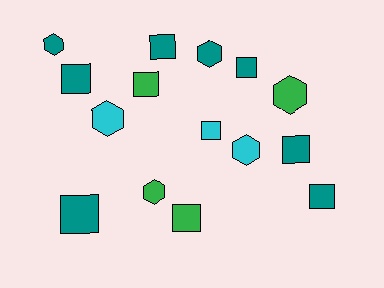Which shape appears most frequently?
Square, with 9 objects.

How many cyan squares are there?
There is 1 cyan square.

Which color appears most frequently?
Teal, with 8 objects.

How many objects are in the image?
There are 15 objects.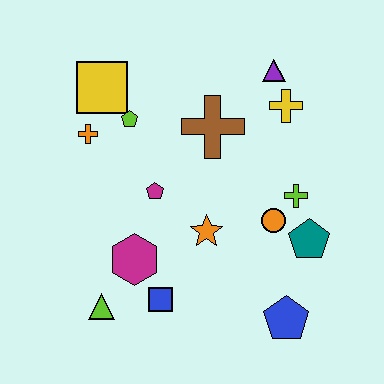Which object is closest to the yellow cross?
The purple triangle is closest to the yellow cross.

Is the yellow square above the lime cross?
Yes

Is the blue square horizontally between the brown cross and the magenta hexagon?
Yes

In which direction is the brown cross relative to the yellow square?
The brown cross is to the right of the yellow square.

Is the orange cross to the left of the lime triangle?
Yes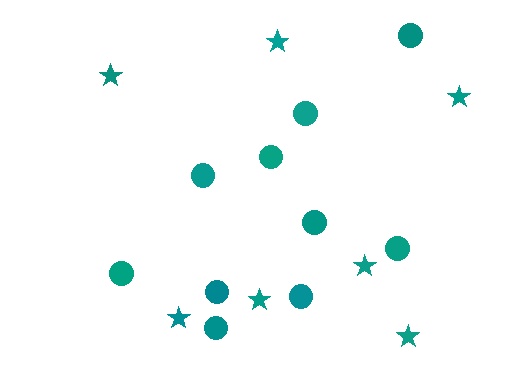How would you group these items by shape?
There are 2 groups: one group of stars (7) and one group of circles (10).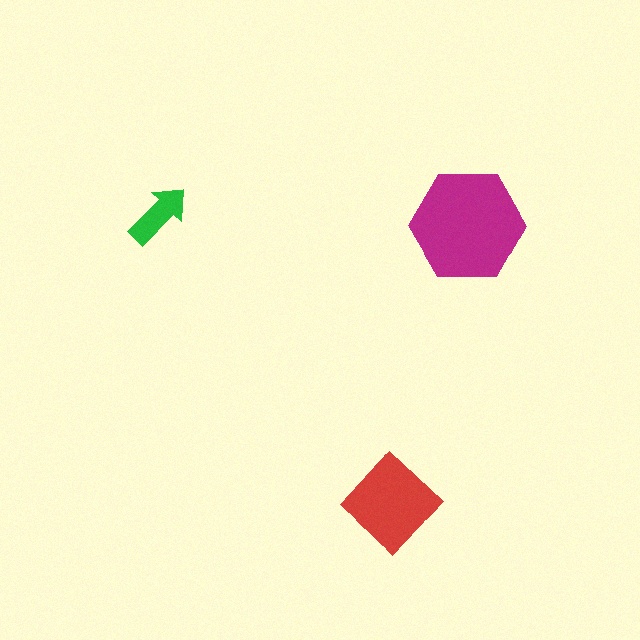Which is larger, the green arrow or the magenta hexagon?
The magenta hexagon.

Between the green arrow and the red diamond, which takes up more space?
The red diamond.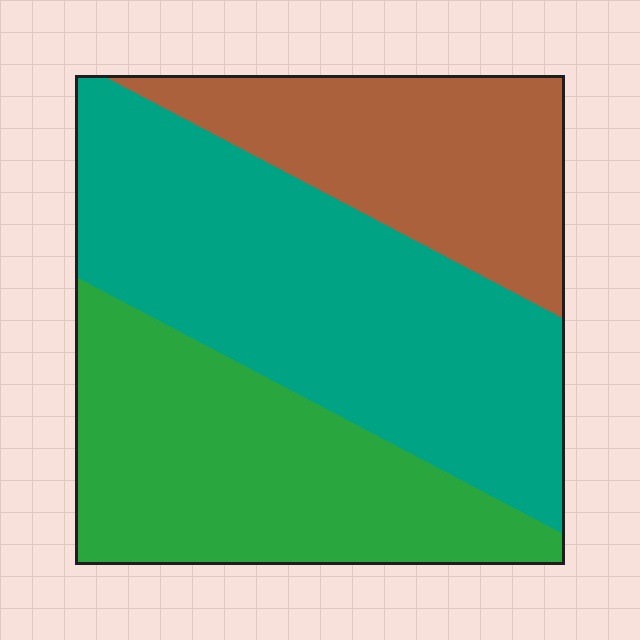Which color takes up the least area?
Brown, at roughly 25%.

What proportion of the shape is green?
Green covers around 35% of the shape.